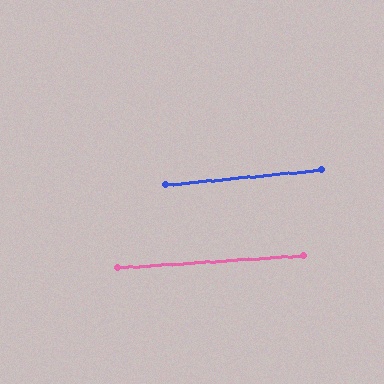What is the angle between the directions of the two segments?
Approximately 2 degrees.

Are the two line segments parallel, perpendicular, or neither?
Parallel — their directions differ by only 1.8°.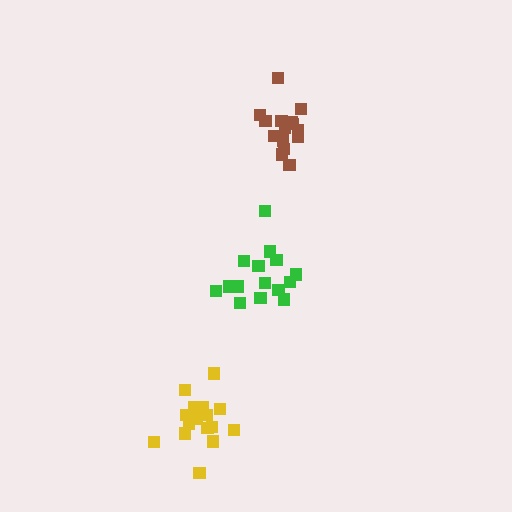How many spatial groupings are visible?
There are 3 spatial groupings.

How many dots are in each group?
Group 1: 15 dots, Group 2: 15 dots, Group 3: 16 dots (46 total).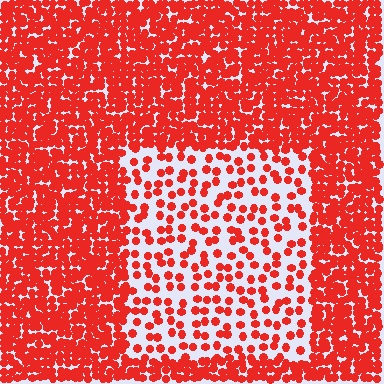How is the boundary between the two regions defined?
The boundary is defined by a change in element density (approximately 2.8x ratio). All elements are the same color, size, and shape.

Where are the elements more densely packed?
The elements are more densely packed outside the rectangle boundary.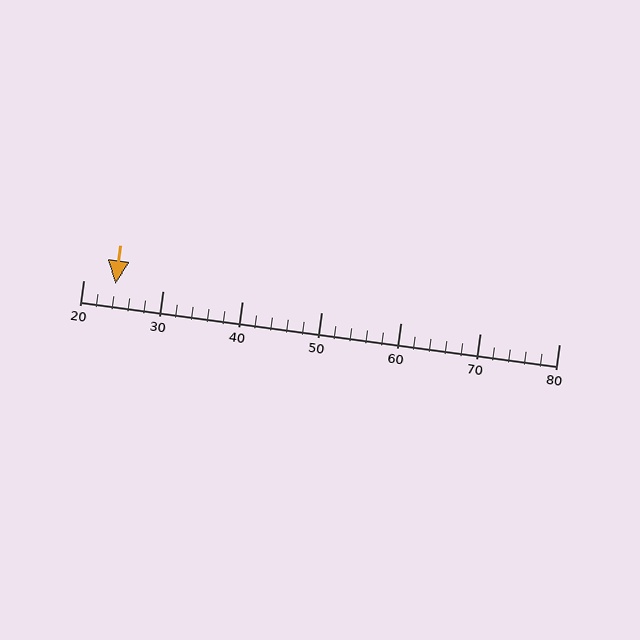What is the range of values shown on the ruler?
The ruler shows values from 20 to 80.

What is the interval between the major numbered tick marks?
The major tick marks are spaced 10 units apart.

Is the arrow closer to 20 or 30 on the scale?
The arrow is closer to 20.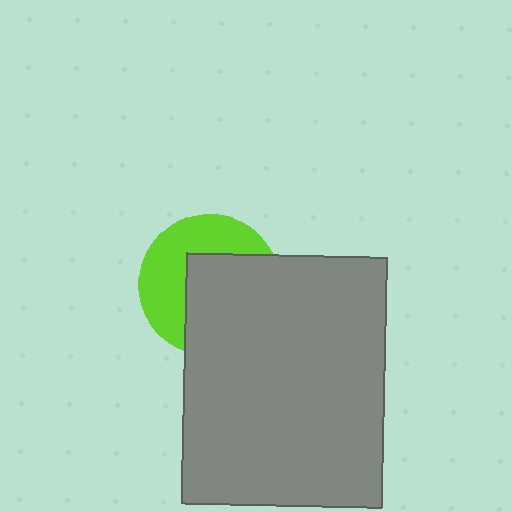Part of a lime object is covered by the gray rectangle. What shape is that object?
It is a circle.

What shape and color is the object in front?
The object in front is a gray rectangle.